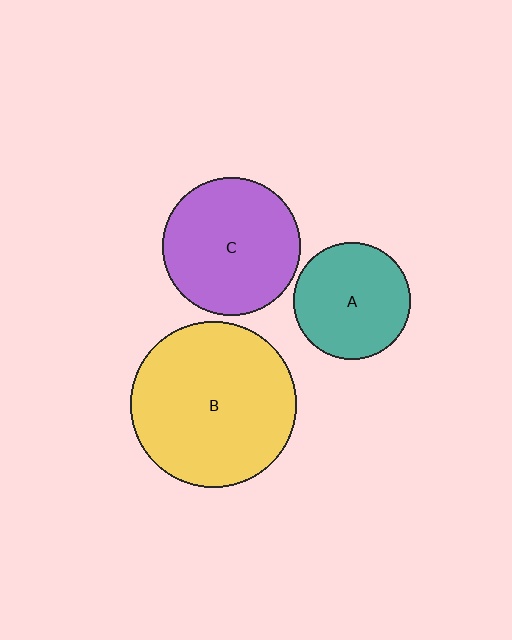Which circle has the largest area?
Circle B (yellow).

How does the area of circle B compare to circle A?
Approximately 2.0 times.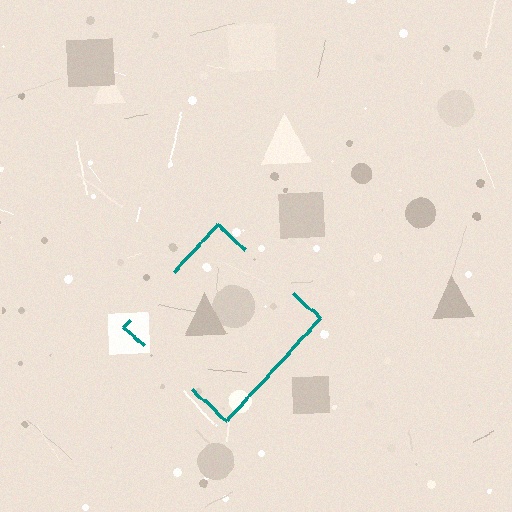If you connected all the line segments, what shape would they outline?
They would outline a diamond.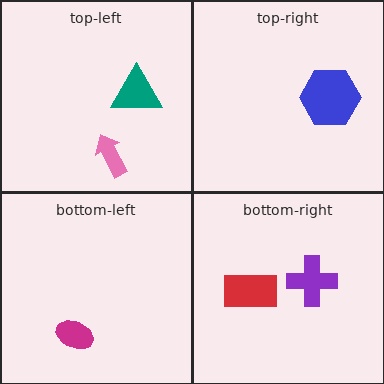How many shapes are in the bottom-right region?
2.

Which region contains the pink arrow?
The top-left region.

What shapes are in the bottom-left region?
The magenta ellipse.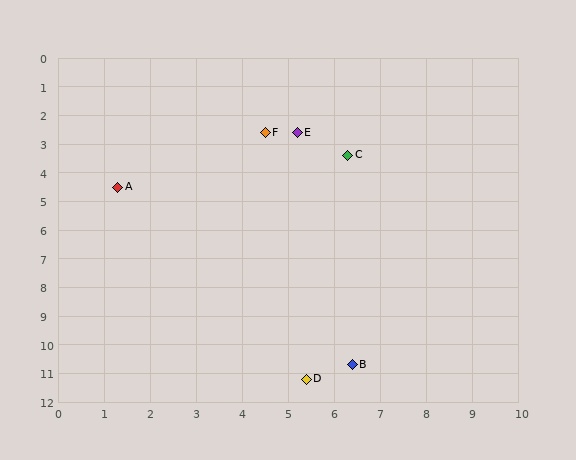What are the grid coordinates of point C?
Point C is at approximately (6.3, 3.4).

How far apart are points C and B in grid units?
Points C and B are about 7.3 grid units apart.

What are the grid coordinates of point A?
Point A is at approximately (1.3, 4.5).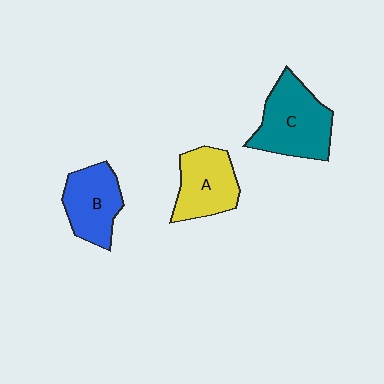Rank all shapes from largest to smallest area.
From largest to smallest: C (teal), A (yellow), B (blue).